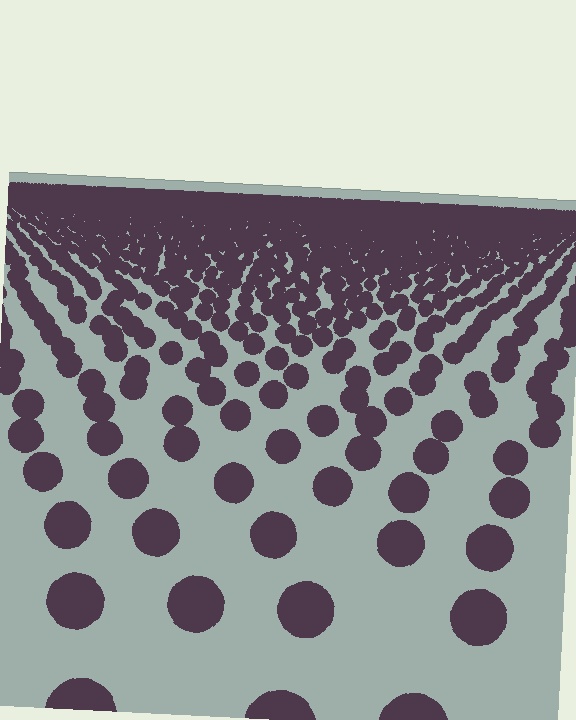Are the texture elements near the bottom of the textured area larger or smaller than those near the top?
Larger. Near the bottom, elements are closer to the viewer and appear at a bigger on-screen size.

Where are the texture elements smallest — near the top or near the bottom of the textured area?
Near the top.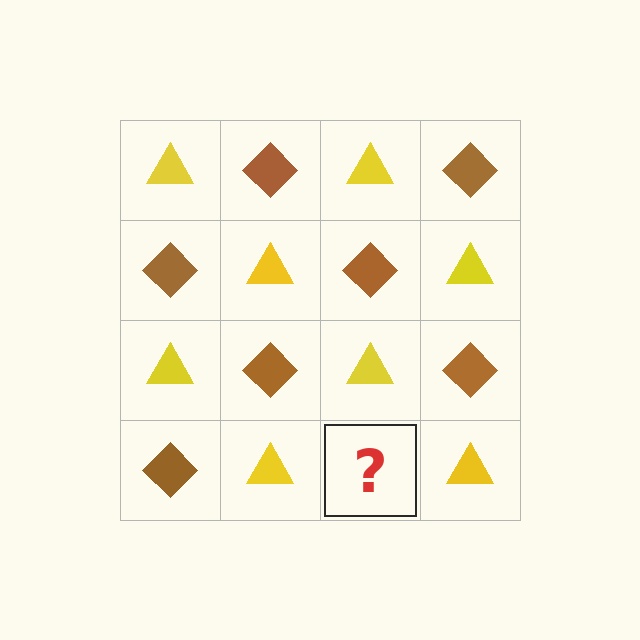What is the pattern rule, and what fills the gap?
The rule is that it alternates yellow triangle and brown diamond in a checkerboard pattern. The gap should be filled with a brown diamond.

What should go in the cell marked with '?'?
The missing cell should contain a brown diamond.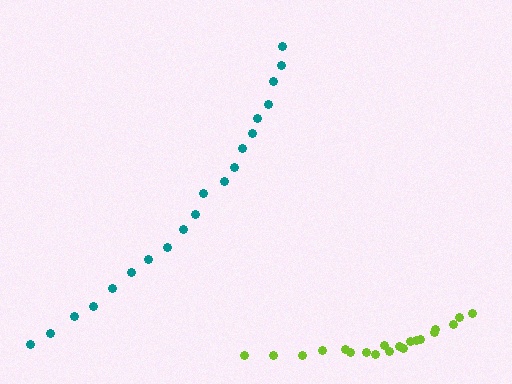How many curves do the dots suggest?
There are 2 distinct paths.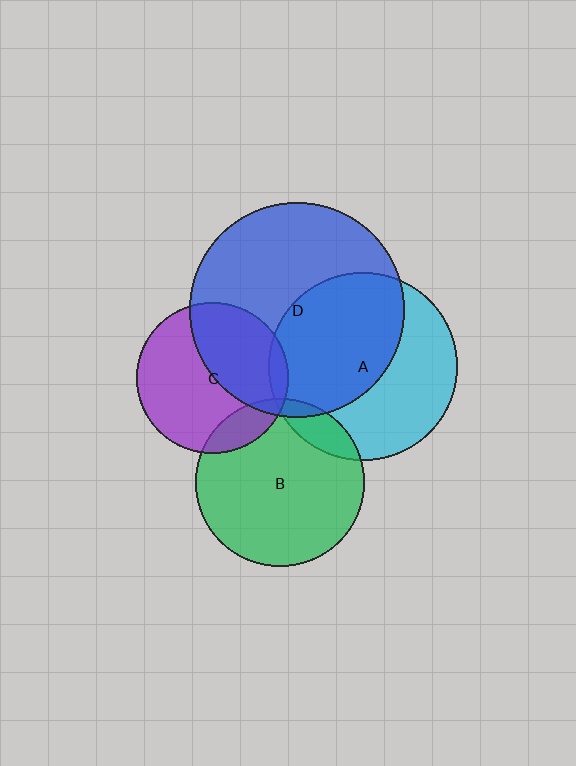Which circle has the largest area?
Circle D (blue).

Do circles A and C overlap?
Yes.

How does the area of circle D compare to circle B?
Approximately 1.6 times.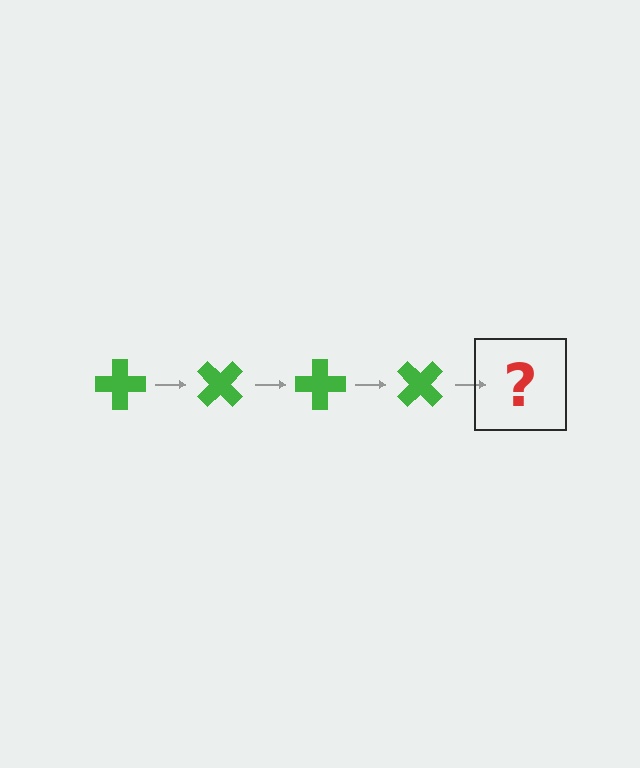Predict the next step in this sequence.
The next step is a green cross rotated 180 degrees.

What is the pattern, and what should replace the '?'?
The pattern is that the cross rotates 45 degrees each step. The '?' should be a green cross rotated 180 degrees.